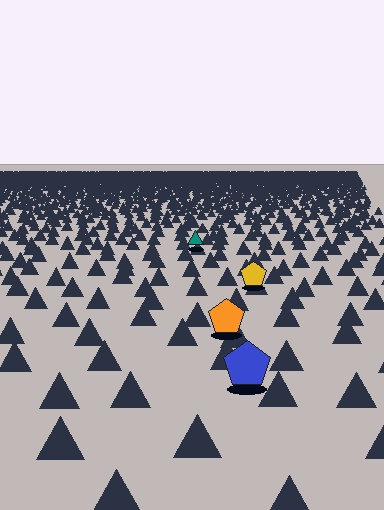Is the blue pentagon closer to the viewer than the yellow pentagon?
Yes. The blue pentagon is closer — you can tell from the texture gradient: the ground texture is coarser near it.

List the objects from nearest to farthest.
From nearest to farthest: the blue pentagon, the orange pentagon, the yellow pentagon, the teal triangle.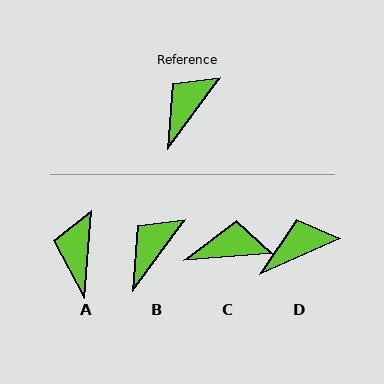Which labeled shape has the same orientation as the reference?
B.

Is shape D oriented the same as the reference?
No, it is off by about 30 degrees.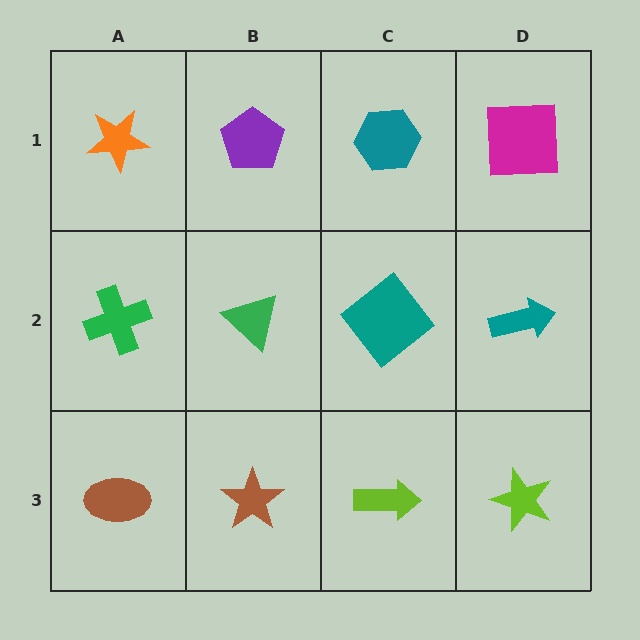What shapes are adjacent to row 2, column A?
An orange star (row 1, column A), a brown ellipse (row 3, column A), a green triangle (row 2, column B).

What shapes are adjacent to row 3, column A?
A green cross (row 2, column A), a brown star (row 3, column B).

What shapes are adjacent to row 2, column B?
A purple pentagon (row 1, column B), a brown star (row 3, column B), a green cross (row 2, column A), a teal diamond (row 2, column C).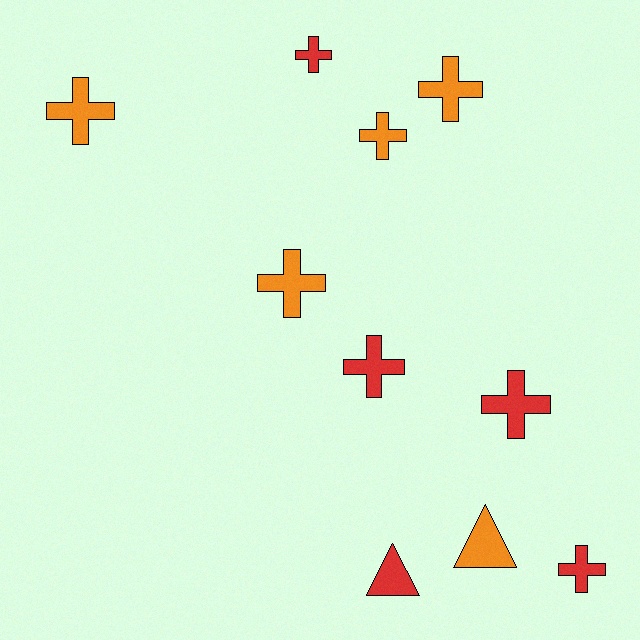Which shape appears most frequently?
Cross, with 8 objects.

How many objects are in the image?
There are 10 objects.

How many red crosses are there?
There are 4 red crosses.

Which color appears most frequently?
Orange, with 5 objects.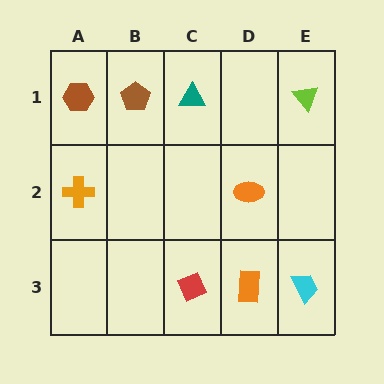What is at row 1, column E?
A lime triangle.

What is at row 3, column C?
A red diamond.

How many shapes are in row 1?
4 shapes.